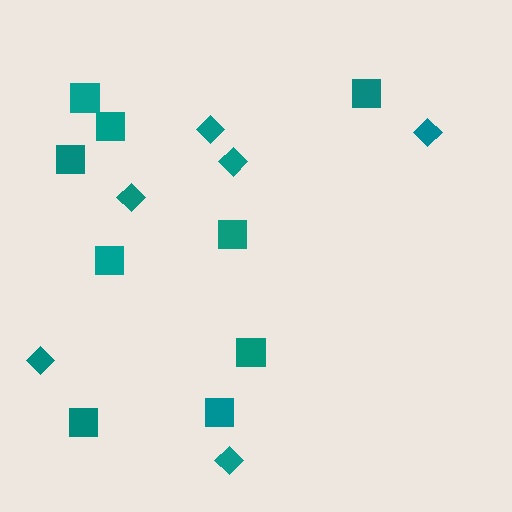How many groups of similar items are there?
There are 2 groups: one group of squares (9) and one group of diamonds (6).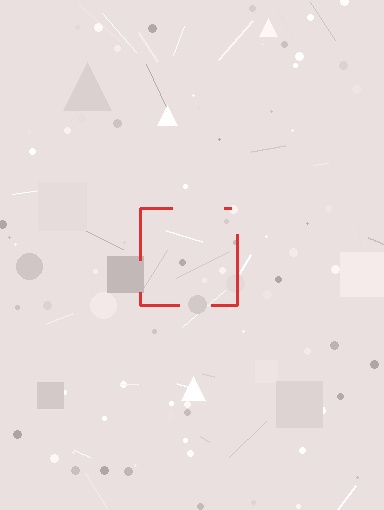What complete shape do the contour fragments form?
The contour fragments form a square.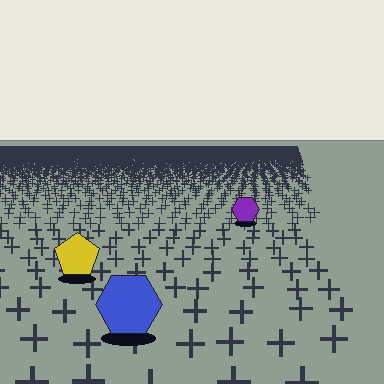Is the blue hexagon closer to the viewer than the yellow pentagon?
Yes. The blue hexagon is closer — you can tell from the texture gradient: the ground texture is coarser near it.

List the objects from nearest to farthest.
From nearest to farthest: the blue hexagon, the yellow pentagon, the purple hexagon.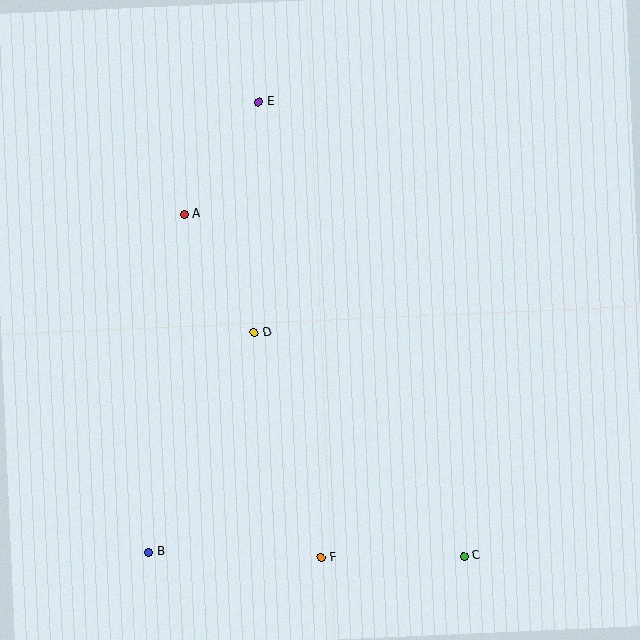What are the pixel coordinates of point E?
Point E is at (259, 101).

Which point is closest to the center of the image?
Point D at (254, 333) is closest to the center.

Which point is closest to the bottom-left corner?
Point B is closest to the bottom-left corner.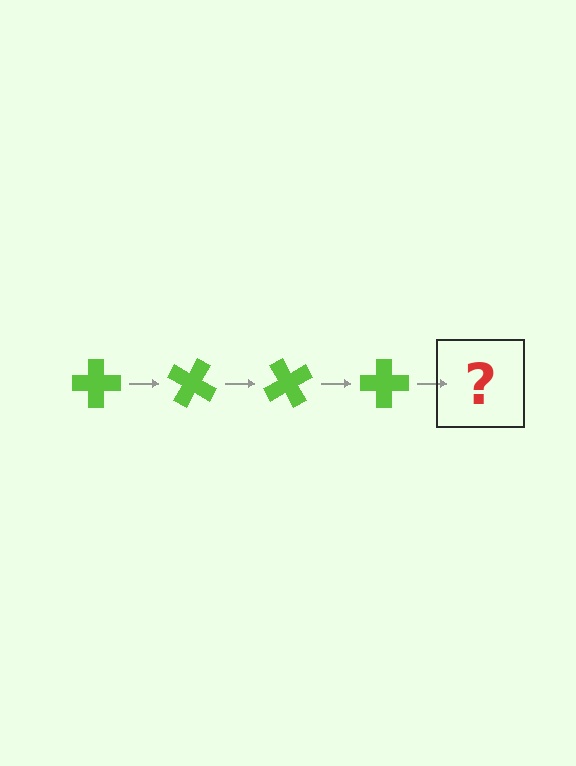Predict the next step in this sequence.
The next step is a lime cross rotated 120 degrees.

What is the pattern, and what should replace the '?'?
The pattern is that the cross rotates 30 degrees each step. The '?' should be a lime cross rotated 120 degrees.